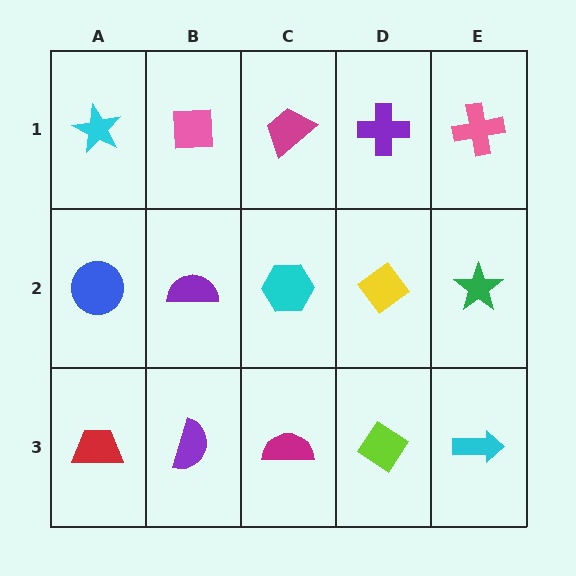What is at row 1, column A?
A cyan star.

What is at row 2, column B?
A purple semicircle.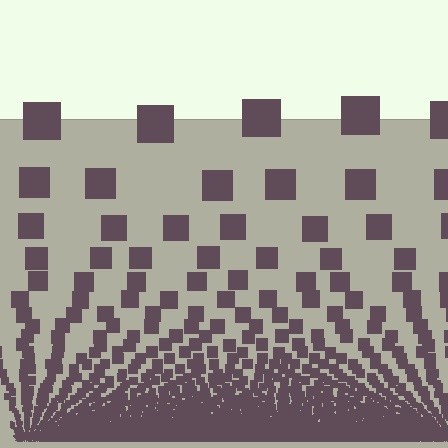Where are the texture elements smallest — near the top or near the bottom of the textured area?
Near the bottom.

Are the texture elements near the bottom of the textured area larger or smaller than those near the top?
Smaller. The gradient is inverted — elements near the bottom are smaller and denser.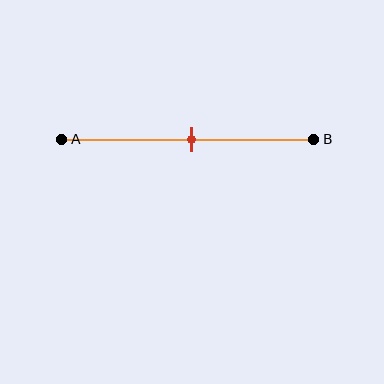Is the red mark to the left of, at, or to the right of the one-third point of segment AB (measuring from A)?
The red mark is to the right of the one-third point of segment AB.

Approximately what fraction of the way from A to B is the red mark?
The red mark is approximately 50% of the way from A to B.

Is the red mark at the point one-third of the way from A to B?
No, the mark is at about 50% from A, not at the 33% one-third point.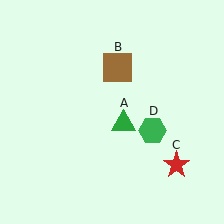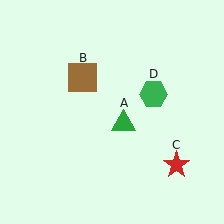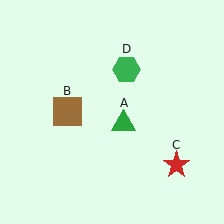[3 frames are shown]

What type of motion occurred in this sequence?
The brown square (object B), green hexagon (object D) rotated counterclockwise around the center of the scene.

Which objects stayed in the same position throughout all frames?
Green triangle (object A) and red star (object C) remained stationary.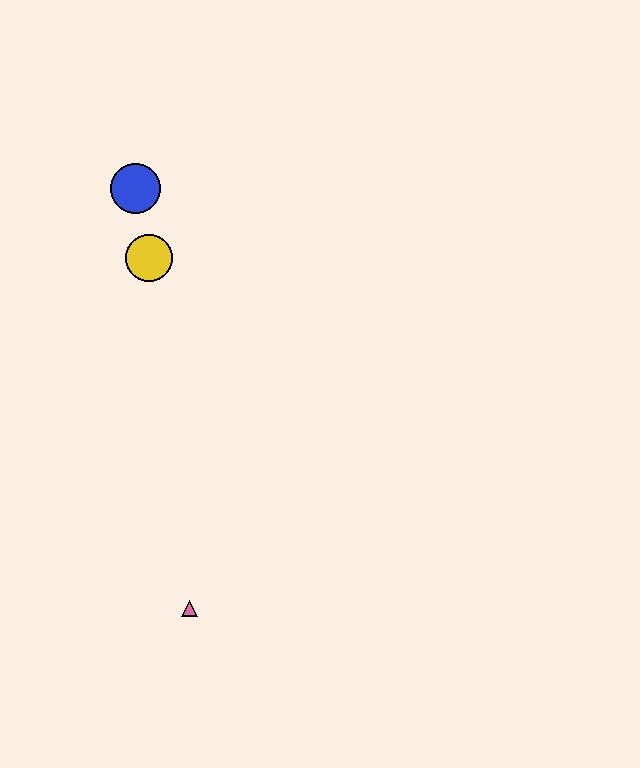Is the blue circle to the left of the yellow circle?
Yes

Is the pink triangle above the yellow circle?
No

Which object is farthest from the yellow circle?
The pink triangle is farthest from the yellow circle.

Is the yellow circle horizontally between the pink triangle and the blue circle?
Yes